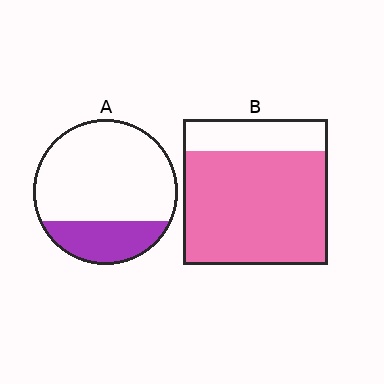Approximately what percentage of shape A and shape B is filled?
A is approximately 25% and B is approximately 80%.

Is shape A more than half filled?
No.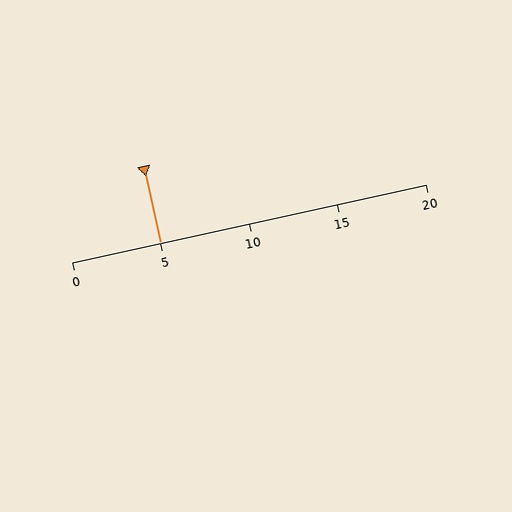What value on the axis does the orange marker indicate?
The marker indicates approximately 5.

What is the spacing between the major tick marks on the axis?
The major ticks are spaced 5 apart.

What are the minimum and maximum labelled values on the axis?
The axis runs from 0 to 20.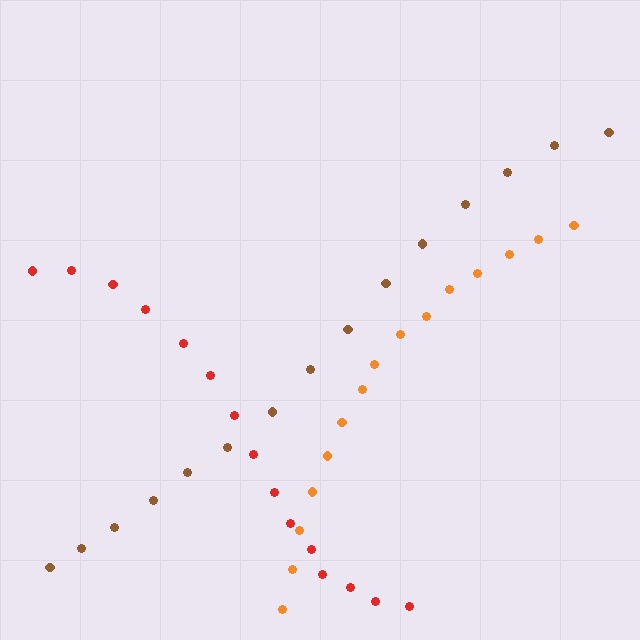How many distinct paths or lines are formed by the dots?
There are 3 distinct paths.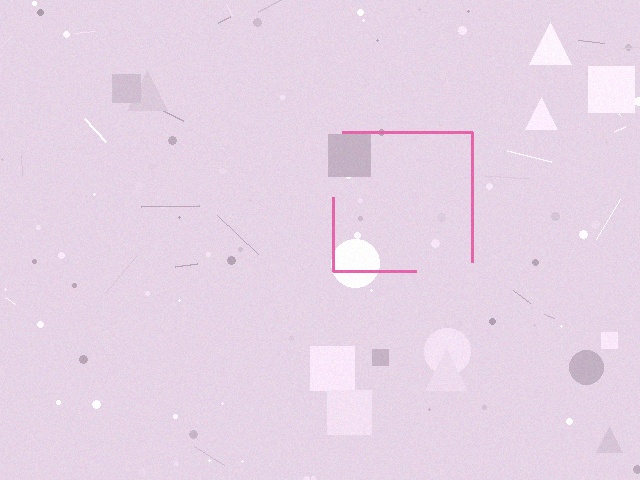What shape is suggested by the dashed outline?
The dashed outline suggests a square.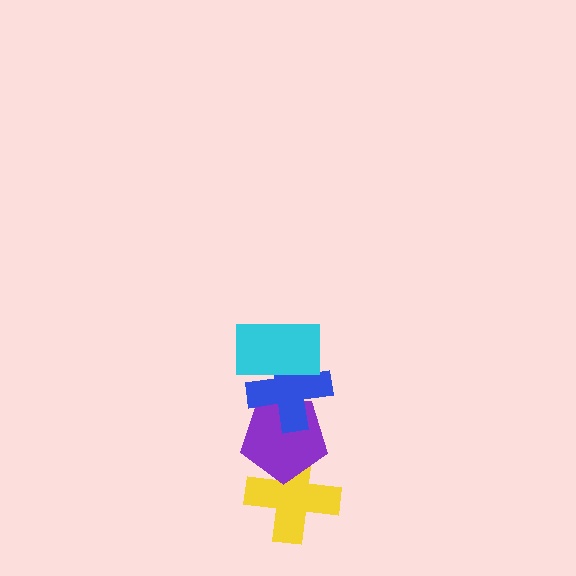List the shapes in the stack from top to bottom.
From top to bottom: the cyan rectangle, the blue cross, the purple pentagon, the yellow cross.